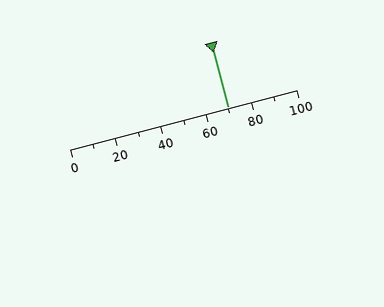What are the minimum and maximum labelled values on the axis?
The axis runs from 0 to 100.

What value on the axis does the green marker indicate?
The marker indicates approximately 70.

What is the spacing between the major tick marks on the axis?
The major ticks are spaced 20 apart.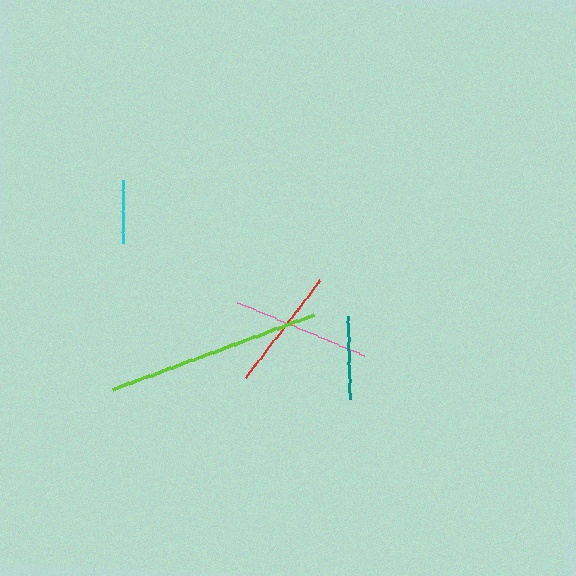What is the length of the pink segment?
The pink segment is approximately 137 pixels long.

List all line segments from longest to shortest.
From longest to shortest: lime, pink, red, teal, cyan.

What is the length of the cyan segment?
The cyan segment is approximately 63 pixels long.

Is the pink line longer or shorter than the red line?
The pink line is longer than the red line.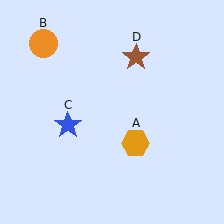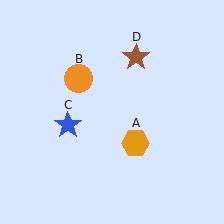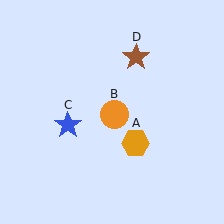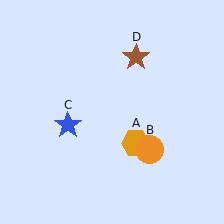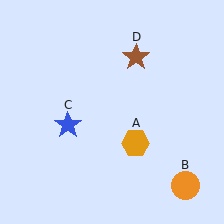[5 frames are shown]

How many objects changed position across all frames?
1 object changed position: orange circle (object B).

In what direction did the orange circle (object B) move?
The orange circle (object B) moved down and to the right.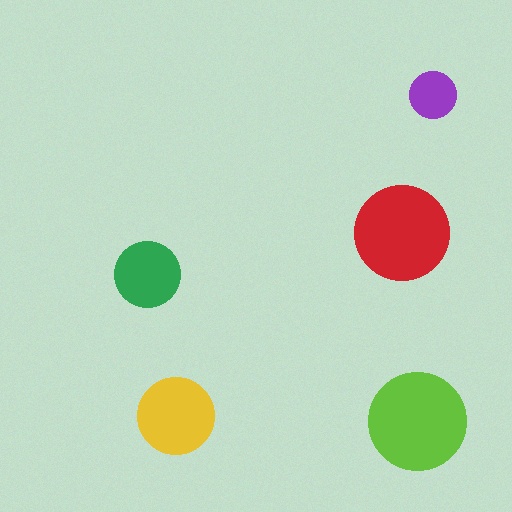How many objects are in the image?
There are 5 objects in the image.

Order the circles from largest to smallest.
the lime one, the red one, the yellow one, the green one, the purple one.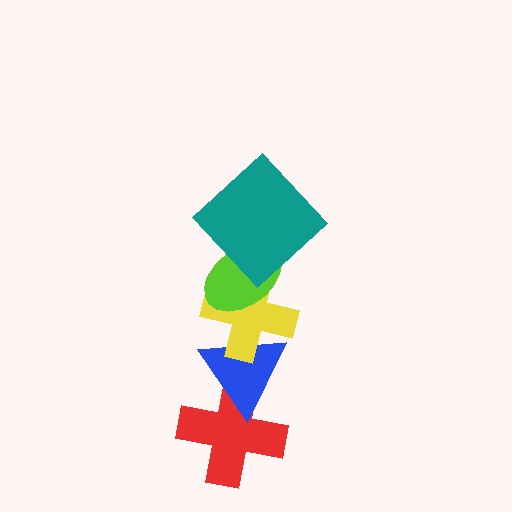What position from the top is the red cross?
The red cross is 5th from the top.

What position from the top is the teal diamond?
The teal diamond is 1st from the top.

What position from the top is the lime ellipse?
The lime ellipse is 2nd from the top.